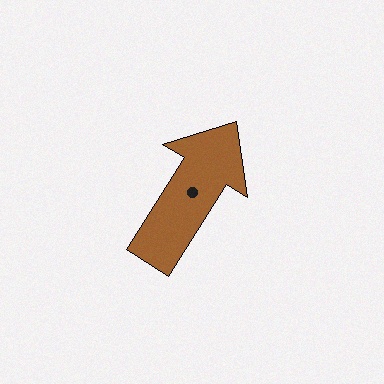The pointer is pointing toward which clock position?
Roughly 1 o'clock.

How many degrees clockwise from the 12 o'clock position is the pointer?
Approximately 32 degrees.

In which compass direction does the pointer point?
Northeast.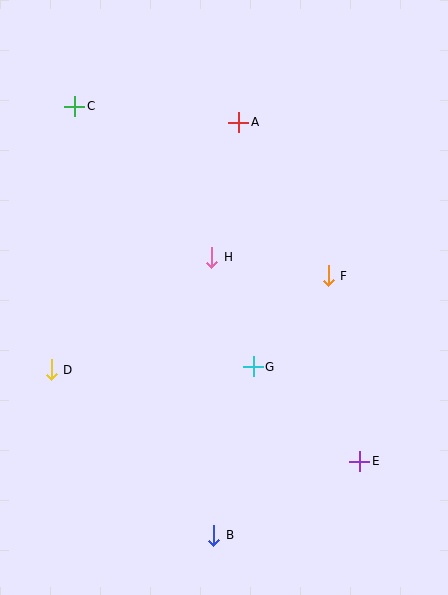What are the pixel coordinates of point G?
Point G is at (253, 367).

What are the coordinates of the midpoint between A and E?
The midpoint between A and E is at (299, 292).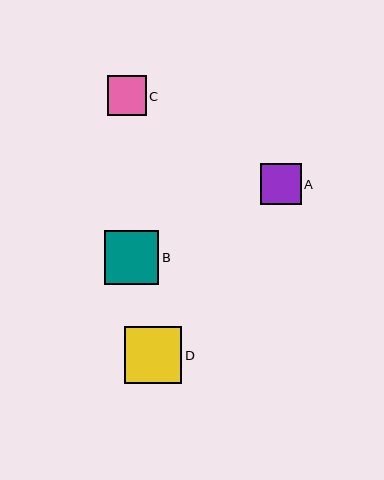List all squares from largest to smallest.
From largest to smallest: D, B, A, C.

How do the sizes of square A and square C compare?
Square A and square C are approximately the same size.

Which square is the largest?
Square D is the largest with a size of approximately 57 pixels.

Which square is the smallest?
Square C is the smallest with a size of approximately 39 pixels.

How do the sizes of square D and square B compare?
Square D and square B are approximately the same size.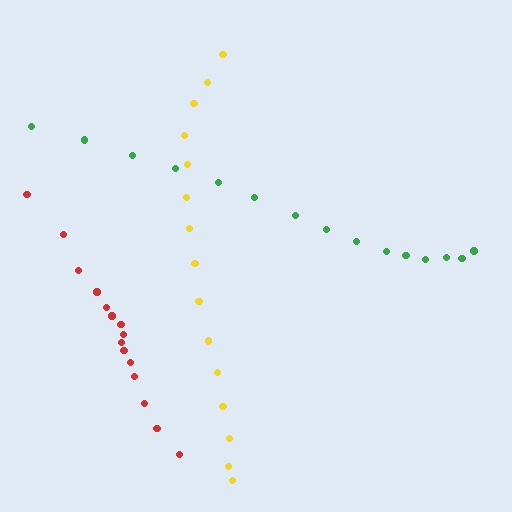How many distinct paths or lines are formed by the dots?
There are 3 distinct paths.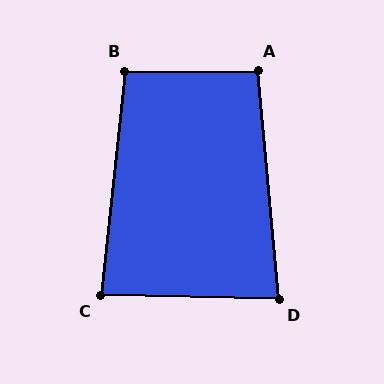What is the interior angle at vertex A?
Approximately 95 degrees (approximately right).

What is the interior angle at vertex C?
Approximately 85 degrees (approximately right).